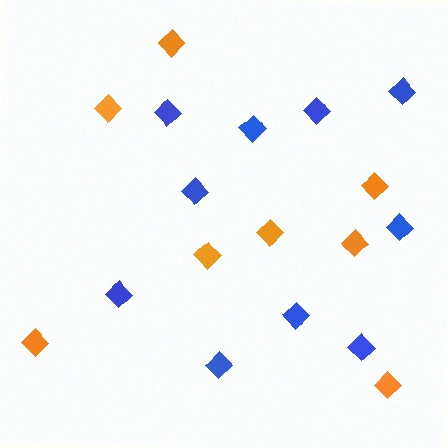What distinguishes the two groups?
There are 2 groups: one group of orange diamonds (8) and one group of blue diamonds (10).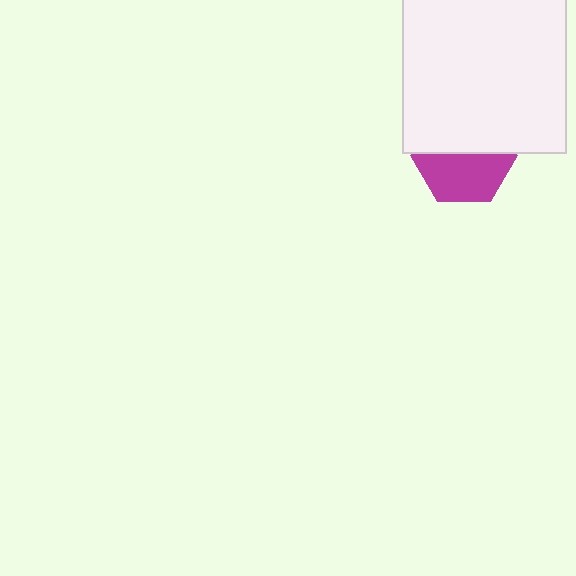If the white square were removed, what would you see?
You would see the complete magenta hexagon.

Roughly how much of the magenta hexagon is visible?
About half of it is visible (roughly 53%).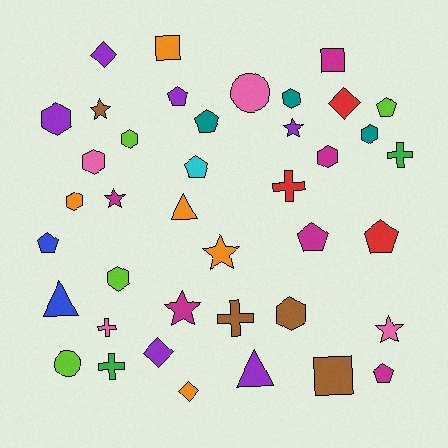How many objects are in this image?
There are 40 objects.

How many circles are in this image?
There are 2 circles.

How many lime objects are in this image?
There are 4 lime objects.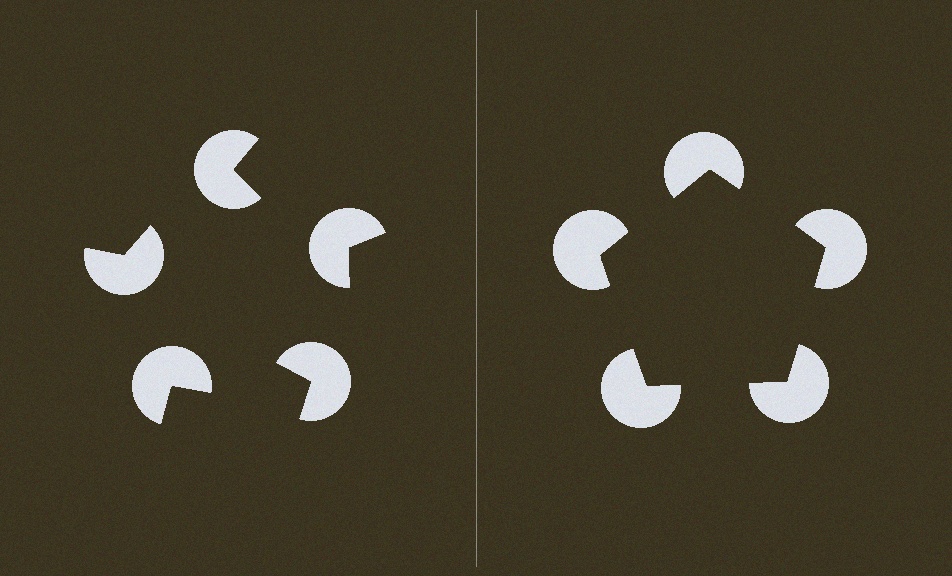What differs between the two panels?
The pac-man discs are positioned identically on both sides; only the wedge orientations differ. On the right they align to a pentagon; on the left they are misaligned.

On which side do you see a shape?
An illusory pentagon appears on the right side. On the left side the wedge cuts are rotated, so no coherent shape forms.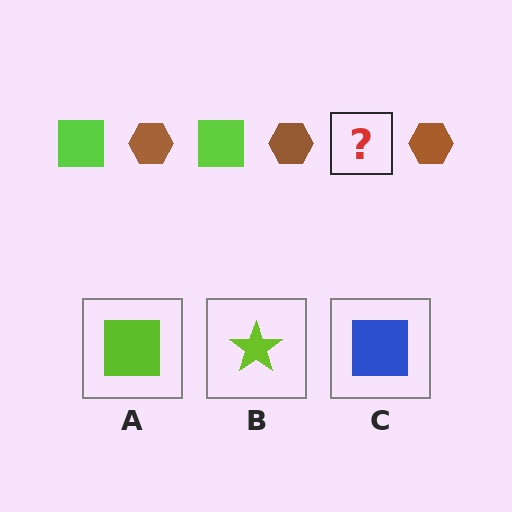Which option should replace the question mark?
Option A.